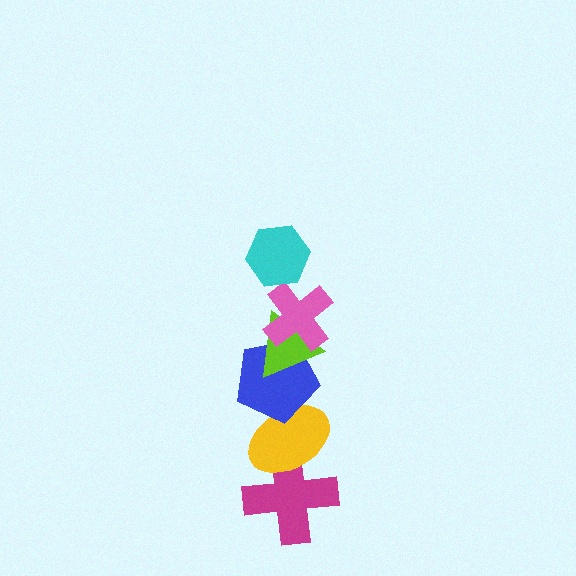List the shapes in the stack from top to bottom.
From top to bottom: the cyan hexagon, the pink cross, the lime triangle, the blue pentagon, the yellow ellipse, the magenta cross.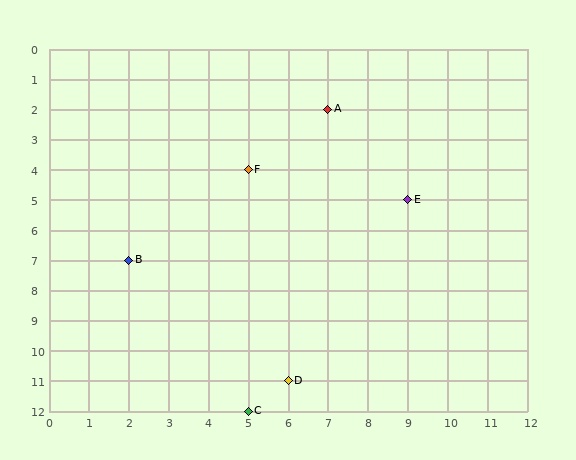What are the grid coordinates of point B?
Point B is at grid coordinates (2, 7).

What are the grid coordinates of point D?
Point D is at grid coordinates (6, 11).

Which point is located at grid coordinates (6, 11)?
Point D is at (6, 11).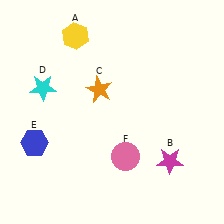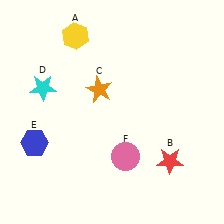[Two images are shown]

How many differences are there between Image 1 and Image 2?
There is 1 difference between the two images.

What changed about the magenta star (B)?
In Image 1, B is magenta. In Image 2, it changed to red.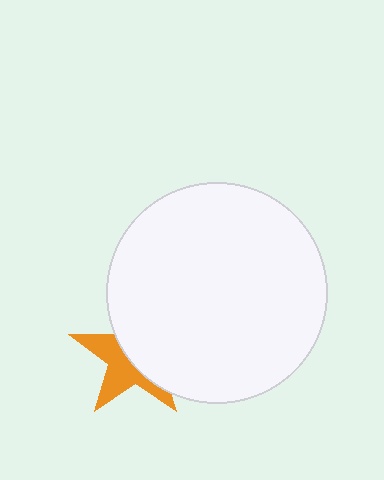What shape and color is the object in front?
The object in front is a white circle.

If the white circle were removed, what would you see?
You would see the complete orange star.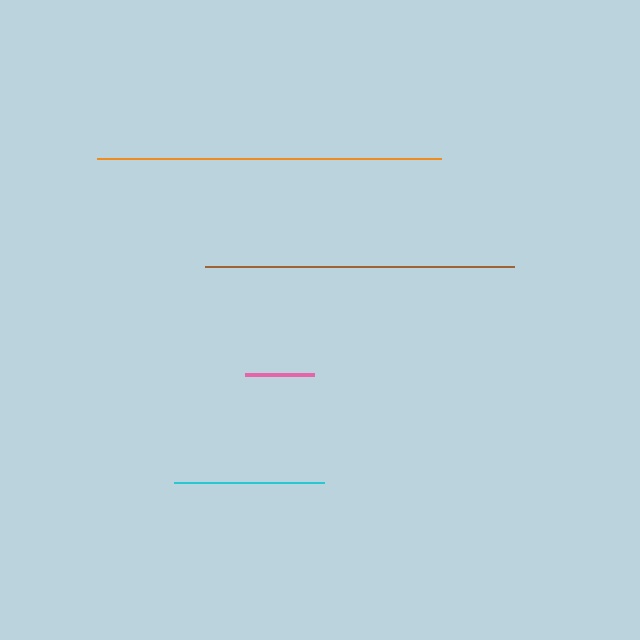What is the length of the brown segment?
The brown segment is approximately 309 pixels long.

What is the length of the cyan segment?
The cyan segment is approximately 150 pixels long.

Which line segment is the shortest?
The pink line is the shortest at approximately 69 pixels.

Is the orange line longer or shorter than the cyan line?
The orange line is longer than the cyan line.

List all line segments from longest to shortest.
From longest to shortest: orange, brown, cyan, pink.